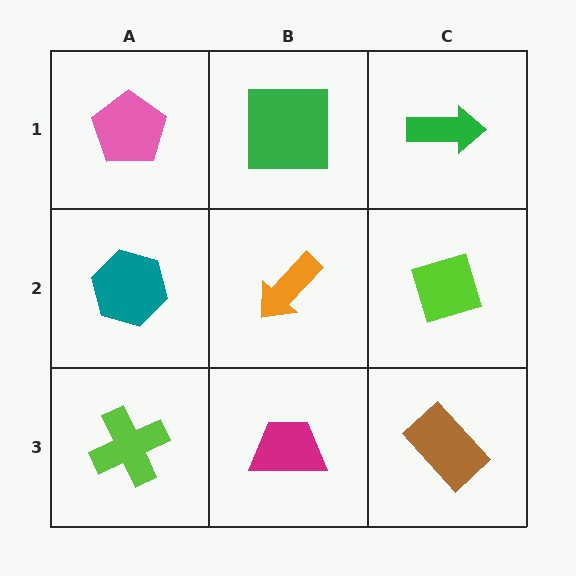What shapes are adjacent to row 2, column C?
A green arrow (row 1, column C), a brown rectangle (row 3, column C), an orange arrow (row 2, column B).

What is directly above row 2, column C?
A green arrow.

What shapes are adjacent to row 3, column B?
An orange arrow (row 2, column B), a lime cross (row 3, column A), a brown rectangle (row 3, column C).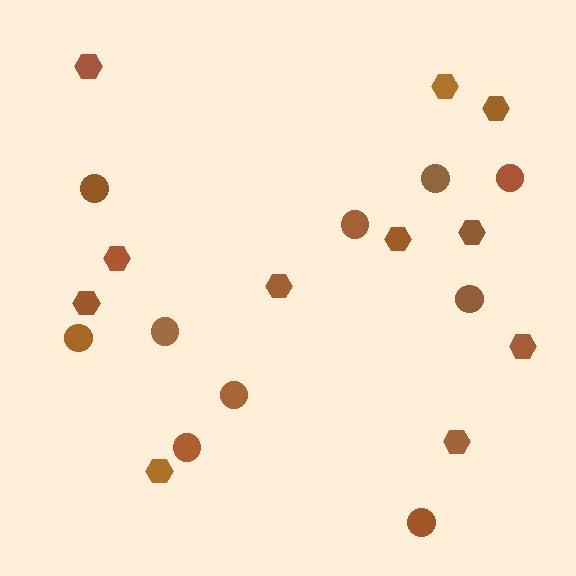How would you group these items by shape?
There are 2 groups: one group of circles (10) and one group of hexagons (11).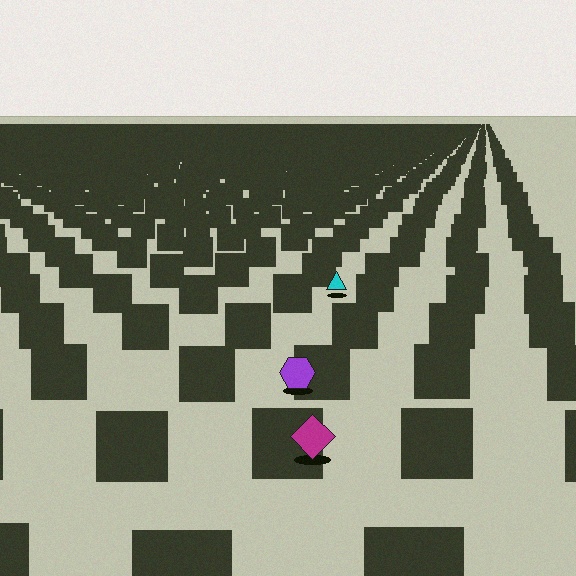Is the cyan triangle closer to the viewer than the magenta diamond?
No. The magenta diamond is closer — you can tell from the texture gradient: the ground texture is coarser near it.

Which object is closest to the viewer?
The magenta diamond is closest. The texture marks near it are larger and more spread out.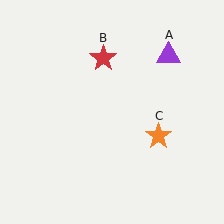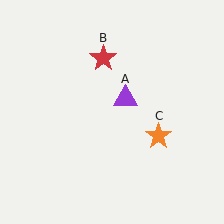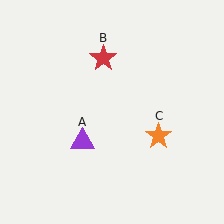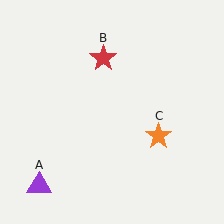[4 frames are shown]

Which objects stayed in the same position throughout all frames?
Red star (object B) and orange star (object C) remained stationary.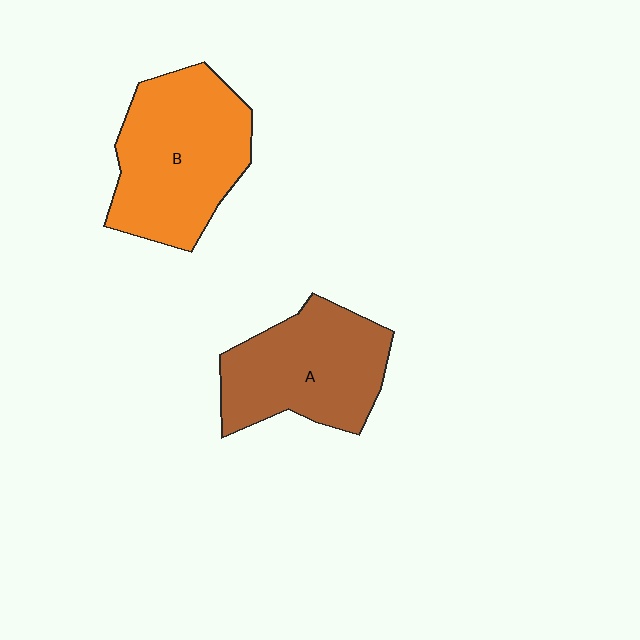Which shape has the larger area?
Shape B (orange).